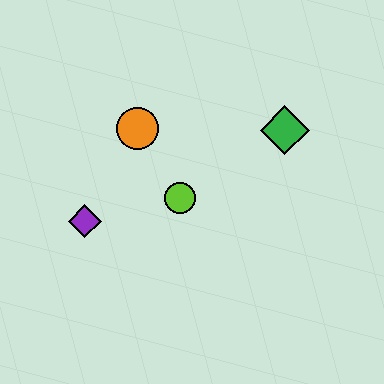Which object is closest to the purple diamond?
The lime circle is closest to the purple diamond.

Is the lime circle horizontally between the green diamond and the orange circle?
Yes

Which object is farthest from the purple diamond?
The green diamond is farthest from the purple diamond.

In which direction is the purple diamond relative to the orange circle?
The purple diamond is below the orange circle.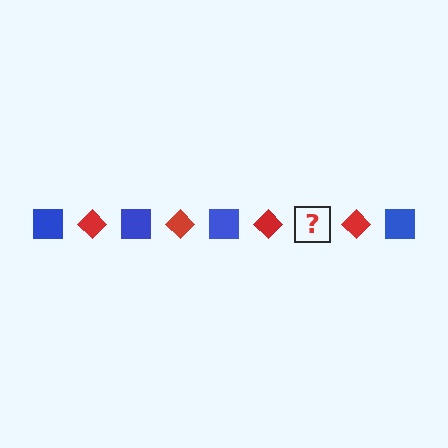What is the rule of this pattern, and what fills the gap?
The rule is that the pattern alternates between blue square and red diamond. The gap should be filled with a blue square.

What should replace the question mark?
The question mark should be replaced with a blue square.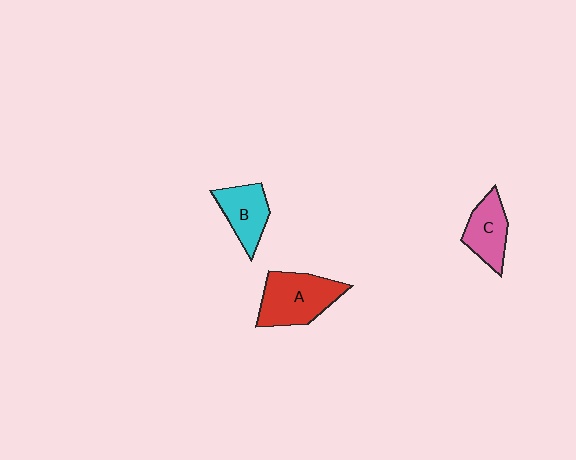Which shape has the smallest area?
Shape C (pink).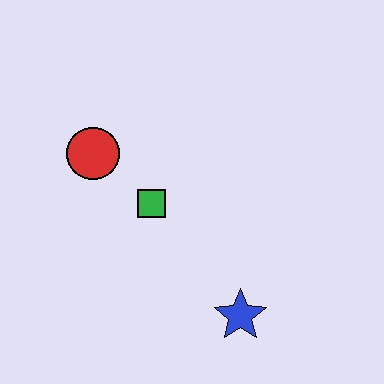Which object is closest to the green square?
The red circle is closest to the green square.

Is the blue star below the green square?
Yes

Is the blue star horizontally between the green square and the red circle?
No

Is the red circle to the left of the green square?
Yes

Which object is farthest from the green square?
The blue star is farthest from the green square.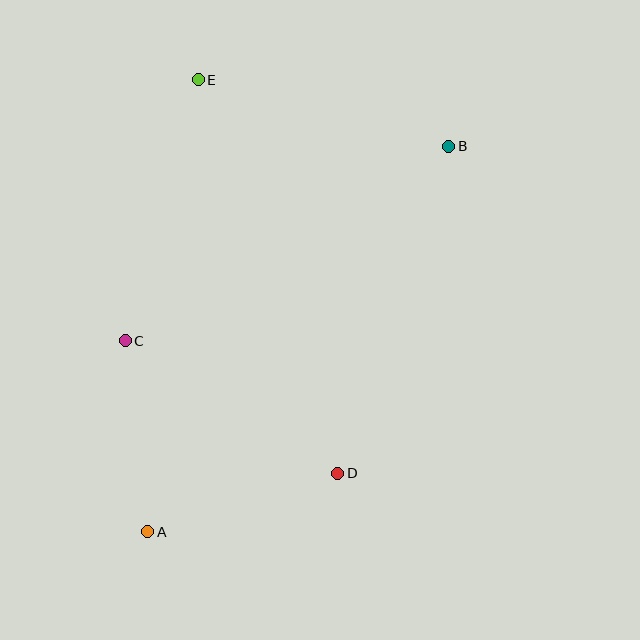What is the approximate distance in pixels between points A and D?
The distance between A and D is approximately 199 pixels.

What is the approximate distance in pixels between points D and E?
The distance between D and E is approximately 418 pixels.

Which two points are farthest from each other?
Points A and B are farthest from each other.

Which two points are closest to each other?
Points A and C are closest to each other.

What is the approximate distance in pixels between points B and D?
The distance between B and D is approximately 345 pixels.